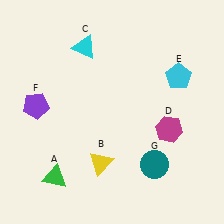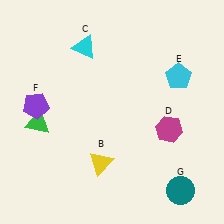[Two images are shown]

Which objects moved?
The objects that moved are: the green triangle (A), the teal circle (G).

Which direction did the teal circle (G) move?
The teal circle (G) moved right.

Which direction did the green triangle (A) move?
The green triangle (A) moved up.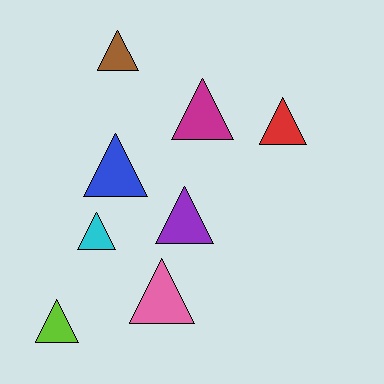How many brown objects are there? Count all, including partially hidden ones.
There is 1 brown object.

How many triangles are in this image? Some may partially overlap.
There are 8 triangles.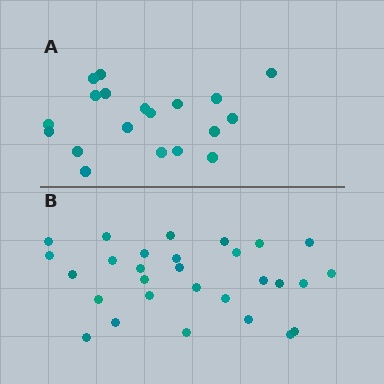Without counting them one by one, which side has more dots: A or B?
Region B (the bottom region) has more dots.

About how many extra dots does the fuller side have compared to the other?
Region B has roughly 10 or so more dots than region A.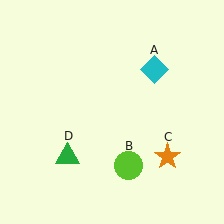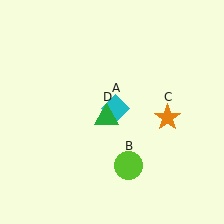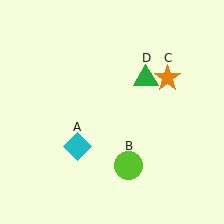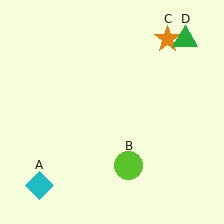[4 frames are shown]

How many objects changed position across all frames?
3 objects changed position: cyan diamond (object A), orange star (object C), green triangle (object D).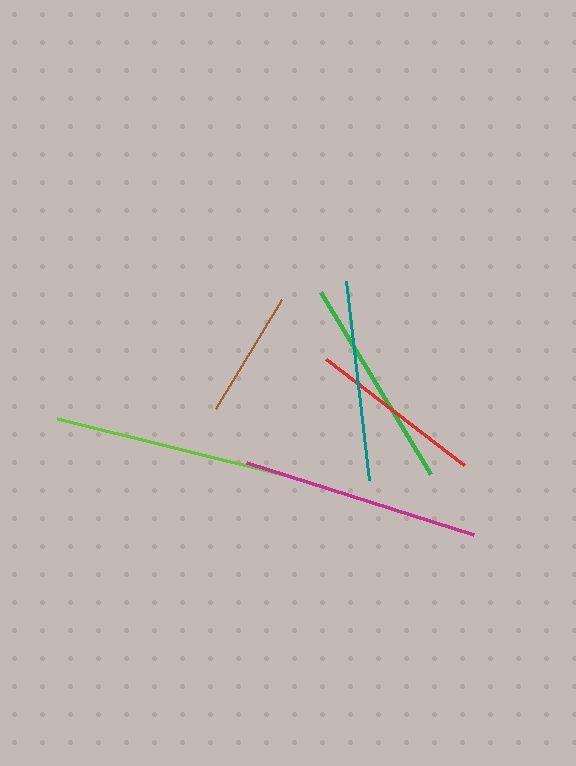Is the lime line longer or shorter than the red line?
The lime line is longer than the red line.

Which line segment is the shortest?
The brown line is the shortest at approximately 128 pixels.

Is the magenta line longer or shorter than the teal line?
The magenta line is longer than the teal line.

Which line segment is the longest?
The lime line is the longest at approximately 242 pixels.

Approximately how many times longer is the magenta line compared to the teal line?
The magenta line is approximately 1.2 times the length of the teal line.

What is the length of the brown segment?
The brown segment is approximately 128 pixels long.